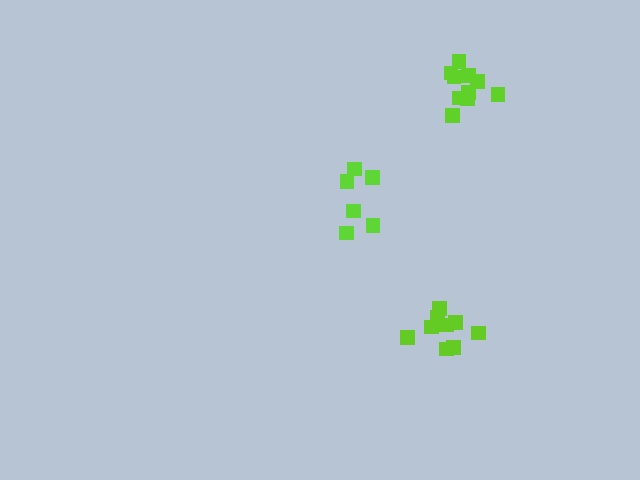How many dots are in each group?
Group 1: 10 dots, Group 2: 9 dots, Group 3: 6 dots (25 total).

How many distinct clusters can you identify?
There are 3 distinct clusters.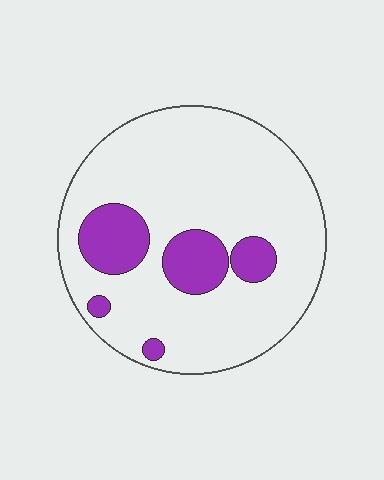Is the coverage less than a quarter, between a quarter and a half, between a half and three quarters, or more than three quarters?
Less than a quarter.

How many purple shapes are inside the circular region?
5.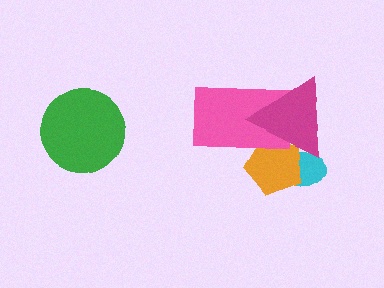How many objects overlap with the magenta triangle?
3 objects overlap with the magenta triangle.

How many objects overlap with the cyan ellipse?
2 objects overlap with the cyan ellipse.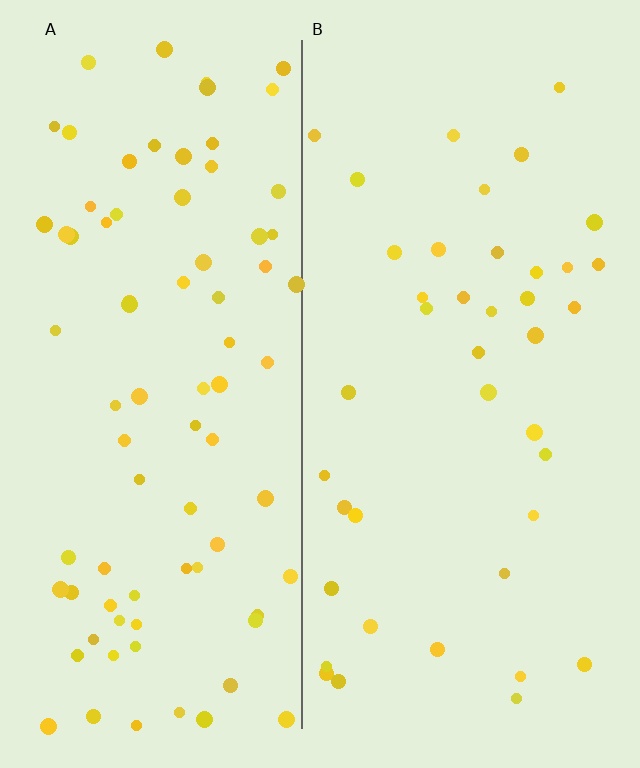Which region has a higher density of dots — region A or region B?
A (the left).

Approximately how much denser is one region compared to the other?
Approximately 2.0× — region A over region B.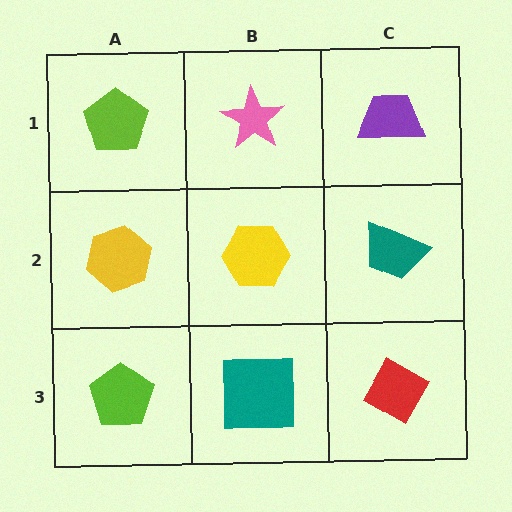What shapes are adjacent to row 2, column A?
A lime pentagon (row 1, column A), a lime pentagon (row 3, column A), a yellow hexagon (row 2, column B).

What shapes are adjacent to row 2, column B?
A pink star (row 1, column B), a teal square (row 3, column B), a yellow hexagon (row 2, column A), a teal trapezoid (row 2, column C).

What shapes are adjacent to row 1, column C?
A teal trapezoid (row 2, column C), a pink star (row 1, column B).